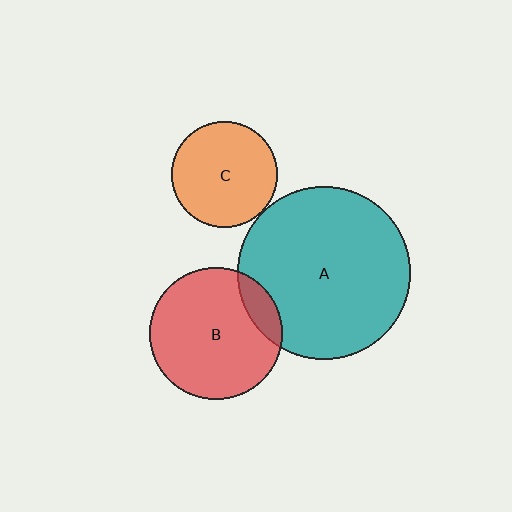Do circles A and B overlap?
Yes.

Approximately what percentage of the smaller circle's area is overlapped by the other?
Approximately 15%.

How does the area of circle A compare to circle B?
Approximately 1.7 times.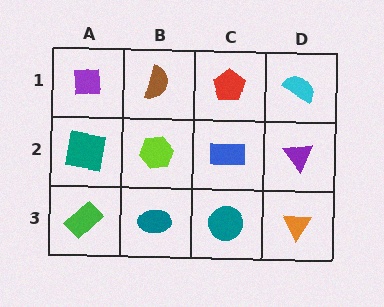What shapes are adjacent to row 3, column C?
A blue rectangle (row 2, column C), a teal ellipse (row 3, column B), an orange triangle (row 3, column D).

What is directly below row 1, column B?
A lime hexagon.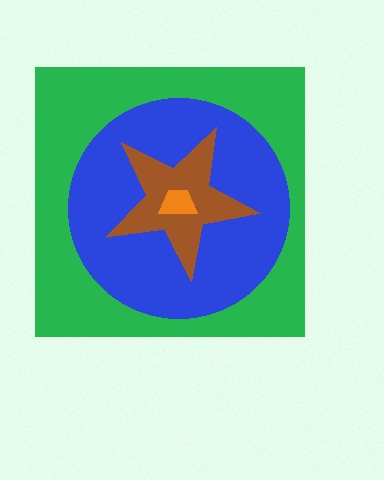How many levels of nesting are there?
4.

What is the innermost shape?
The orange trapezoid.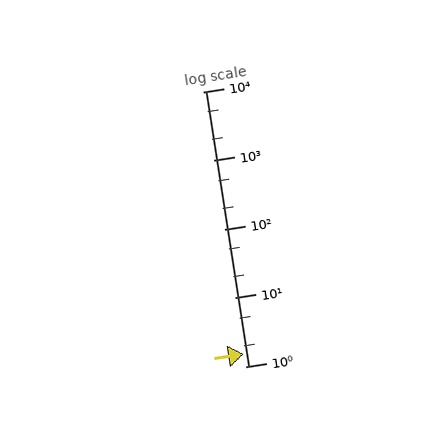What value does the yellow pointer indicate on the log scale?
The pointer indicates approximately 1.5.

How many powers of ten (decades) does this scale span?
The scale spans 4 decades, from 1 to 10000.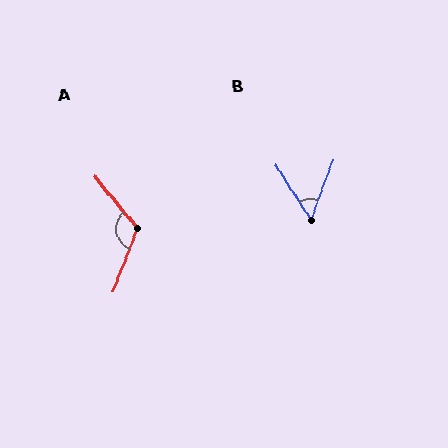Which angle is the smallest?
B, at approximately 53 degrees.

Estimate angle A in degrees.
Approximately 120 degrees.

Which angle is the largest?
A, at approximately 120 degrees.